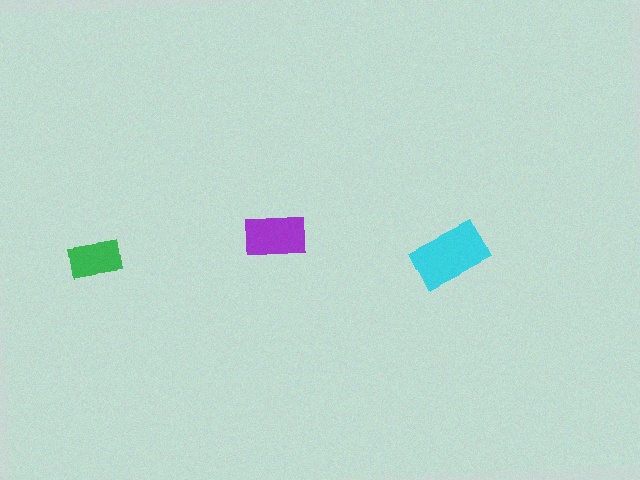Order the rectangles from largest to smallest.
the cyan one, the purple one, the green one.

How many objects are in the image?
There are 3 objects in the image.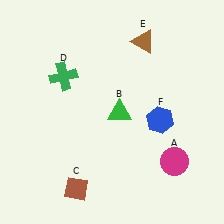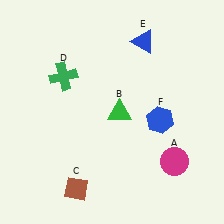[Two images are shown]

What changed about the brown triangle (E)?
In Image 1, E is brown. In Image 2, it changed to blue.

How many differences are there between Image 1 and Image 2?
There is 1 difference between the two images.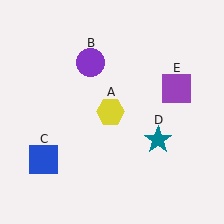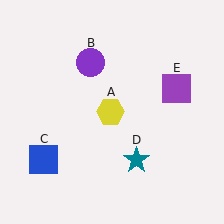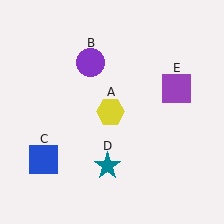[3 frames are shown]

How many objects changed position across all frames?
1 object changed position: teal star (object D).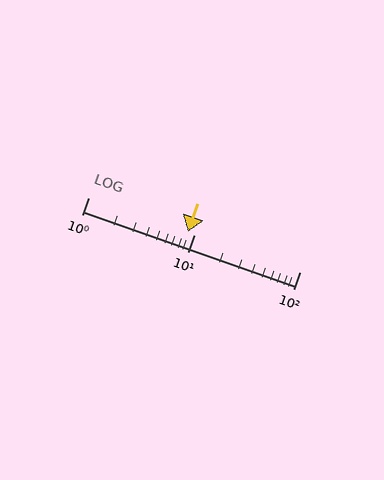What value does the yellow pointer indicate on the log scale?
The pointer indicates approximately 8.8.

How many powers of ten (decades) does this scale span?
The scale spans 2 decades, from 1 to 100.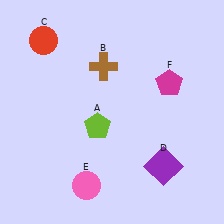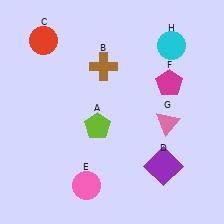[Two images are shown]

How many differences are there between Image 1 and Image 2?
There are 2 differences between the two images.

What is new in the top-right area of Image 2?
A cyan circle (H) was added in the top-right area of Image 2.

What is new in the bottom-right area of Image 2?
A pink triangle (G) was added in the bottom-right area of Image 2.